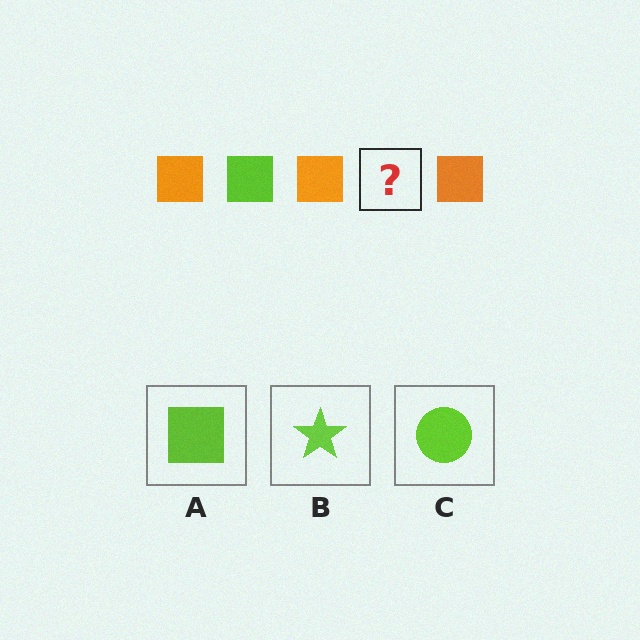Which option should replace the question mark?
Option A.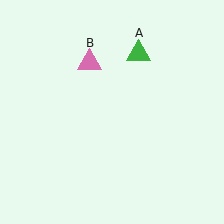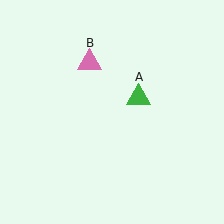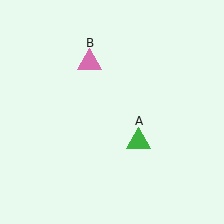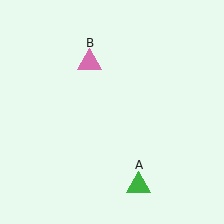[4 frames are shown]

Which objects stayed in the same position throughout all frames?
Pink triangle (object B) remained stationary.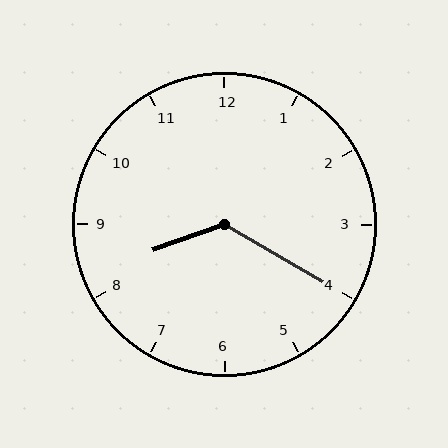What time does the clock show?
8:20.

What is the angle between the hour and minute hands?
Approximately 130 degrees.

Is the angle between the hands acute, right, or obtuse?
It is obtuse.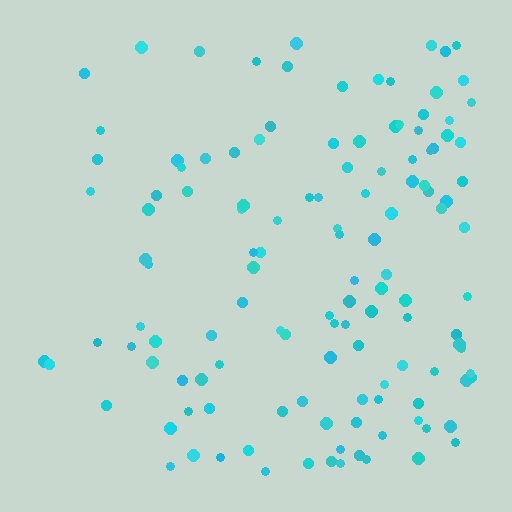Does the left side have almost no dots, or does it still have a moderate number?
Still a moderate number, just noticeably fewer than the right.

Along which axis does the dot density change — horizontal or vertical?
Horizontal.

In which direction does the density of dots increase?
From left to right, with the right side densest.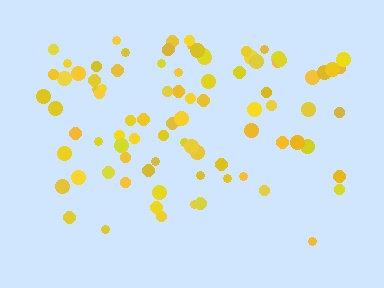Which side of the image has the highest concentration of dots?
The top.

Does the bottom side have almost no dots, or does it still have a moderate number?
Still a moderate number, just noticeably fewer than the top.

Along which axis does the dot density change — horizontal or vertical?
Vertical.